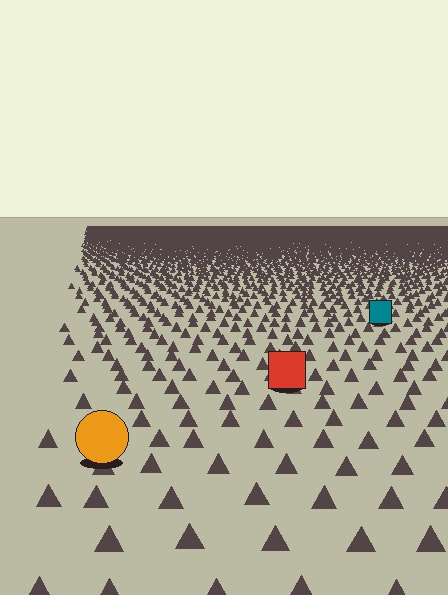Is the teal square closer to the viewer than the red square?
No. The red square is closer — you can tell from the texture gradient: the ground texture is coarser near it.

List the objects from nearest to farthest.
From nearest to farthest: the orange circle, the red square, the teal square.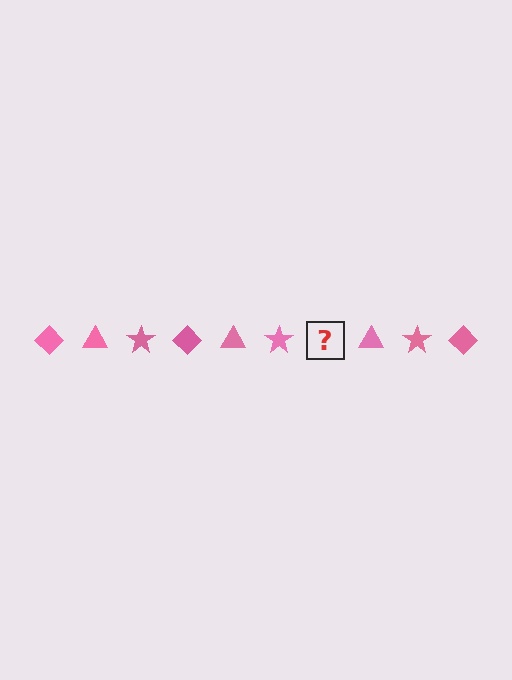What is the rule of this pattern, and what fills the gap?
The rule is that the pattern cycles through diamond, triangle, star shapes in pink. The gap should be filled with a pink diamond.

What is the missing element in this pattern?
The missing element is a pink diamond.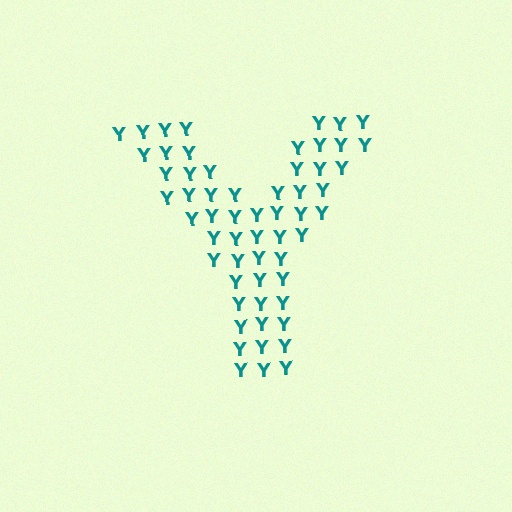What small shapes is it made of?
It is made of small letter Y's.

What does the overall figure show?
The overall figure shows the letter Y.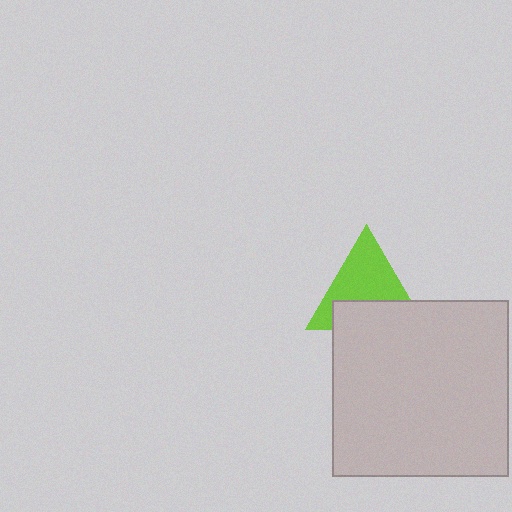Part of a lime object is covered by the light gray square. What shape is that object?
It is a triangle.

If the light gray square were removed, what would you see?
You would see the complete lime triangle.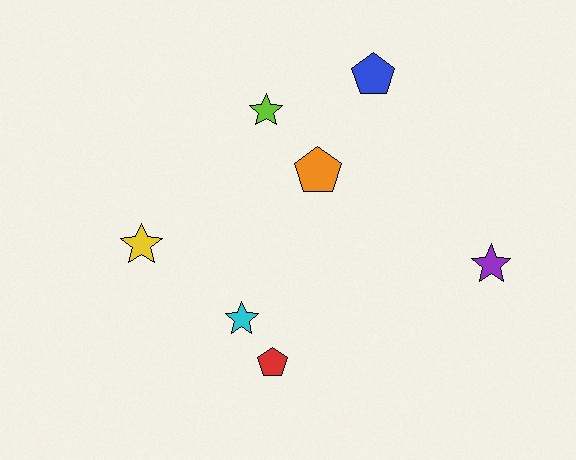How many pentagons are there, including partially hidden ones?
There are 3 pentagons.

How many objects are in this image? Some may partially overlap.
There are 7 objects.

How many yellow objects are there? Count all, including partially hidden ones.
There is 1 yellow object.